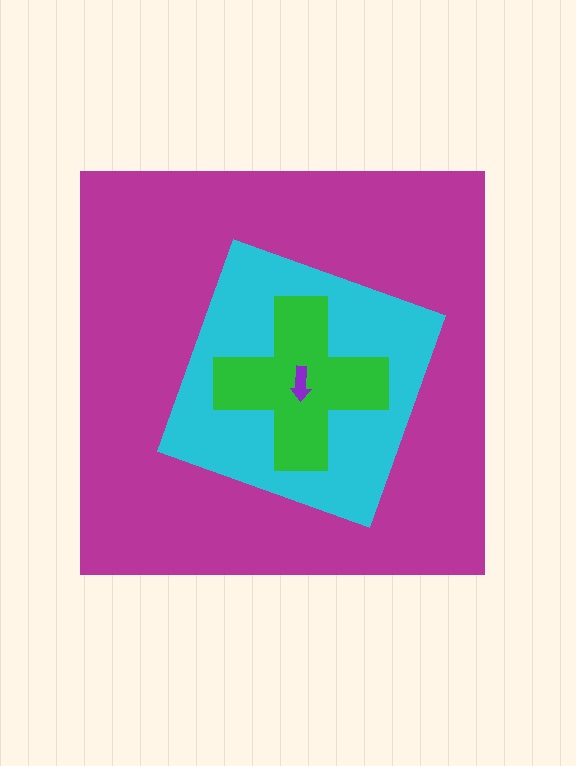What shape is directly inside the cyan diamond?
The green cross.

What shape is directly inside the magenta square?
The cyan diamond.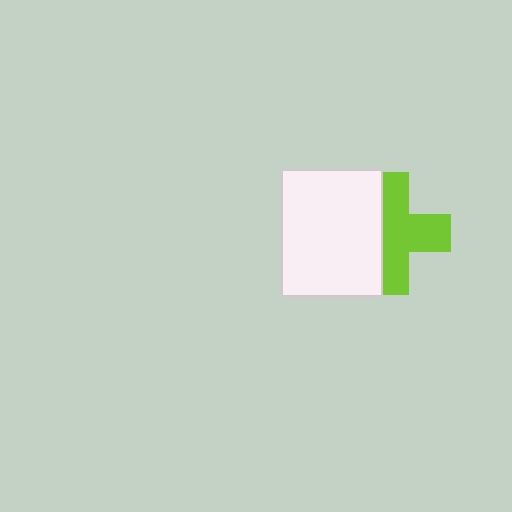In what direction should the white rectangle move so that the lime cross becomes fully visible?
The white rectangle should move left. That is the shortest direction to clear the overlap and leave the lime cross fully visible.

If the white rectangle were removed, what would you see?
You would see the complete lime cross.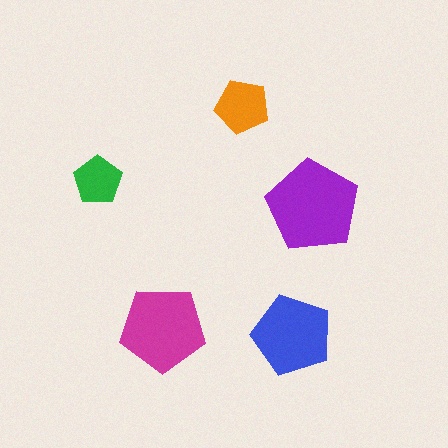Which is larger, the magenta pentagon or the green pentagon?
The magenta one.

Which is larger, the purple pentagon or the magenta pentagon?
The purple one.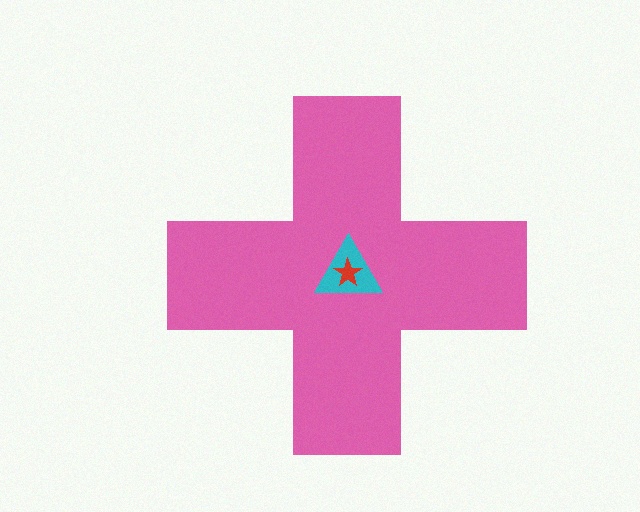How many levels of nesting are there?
3.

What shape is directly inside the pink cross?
The cyan triangle.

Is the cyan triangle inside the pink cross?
Yes.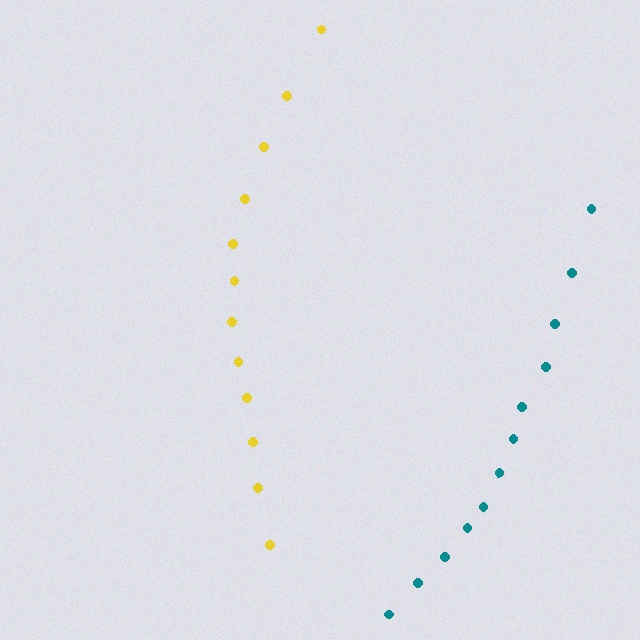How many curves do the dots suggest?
There are 2 distinct paths.